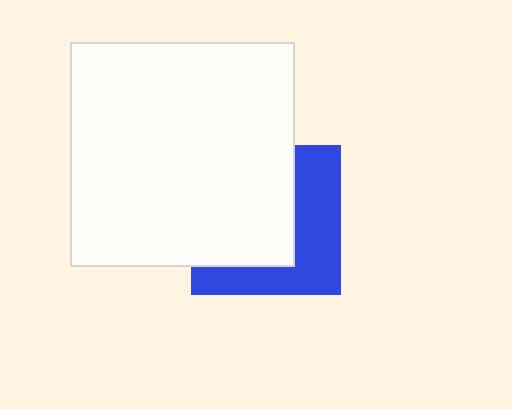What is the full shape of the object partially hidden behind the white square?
The partially hidden object is a blue square.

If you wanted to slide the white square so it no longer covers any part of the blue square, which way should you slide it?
Slide it left — that is the most direct way to separate the two shapes.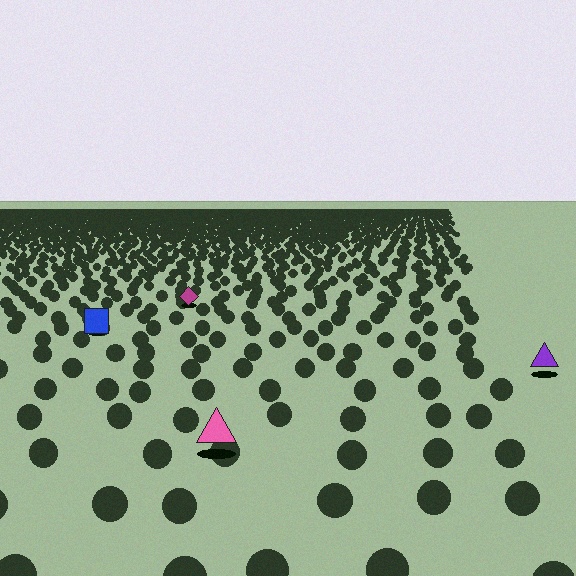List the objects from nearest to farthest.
From nearest to farthest: the pink triangle, the purple triangle, the blue square, the magenta diamond.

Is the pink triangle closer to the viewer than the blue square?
Yes. The pink triangle is closer — you can tell from the texture gradient: the ground texture is coarser near it.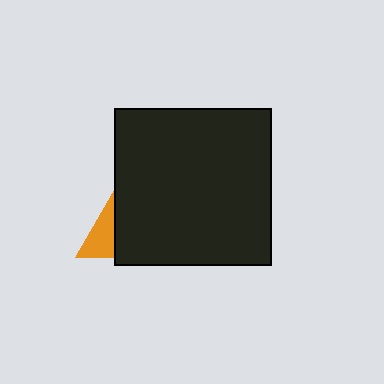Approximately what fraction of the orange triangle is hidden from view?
Roughly 63% of the orange triangle is hidden behind the black square.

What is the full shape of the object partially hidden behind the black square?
The partially hidden object is an orange triangle.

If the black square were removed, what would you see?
You would see the complete orange triangle.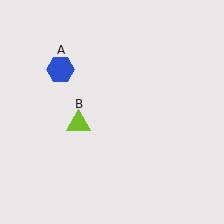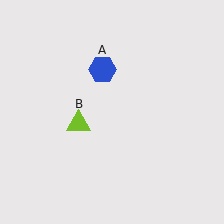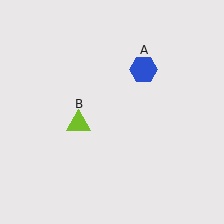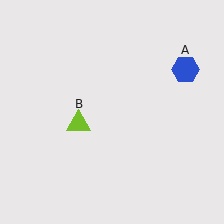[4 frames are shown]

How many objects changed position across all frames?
1 object changed position: blue hexagon (object A).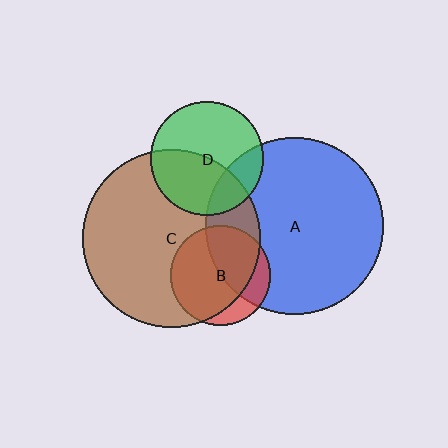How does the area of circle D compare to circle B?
Approximately 1.3 times.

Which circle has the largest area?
Circle C (brown).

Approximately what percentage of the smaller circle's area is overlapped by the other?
Approximately 45%.